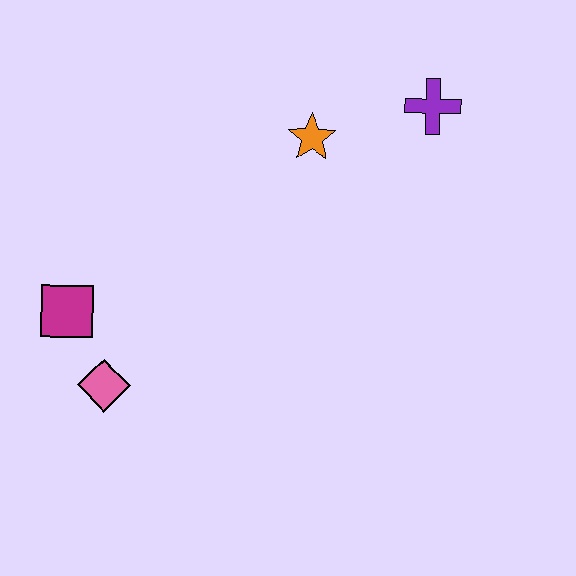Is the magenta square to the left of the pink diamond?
Yes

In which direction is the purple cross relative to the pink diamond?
The purple cross is to the right of the pink diamond.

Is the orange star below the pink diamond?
No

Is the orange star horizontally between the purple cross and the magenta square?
Yes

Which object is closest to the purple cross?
The orange star is closest to the purple cross.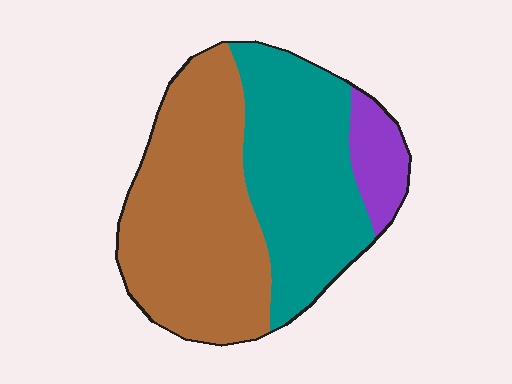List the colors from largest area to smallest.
From largest to smallest: brown, teal, purple.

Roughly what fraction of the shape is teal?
Teal takes up between a third and a half of the shape.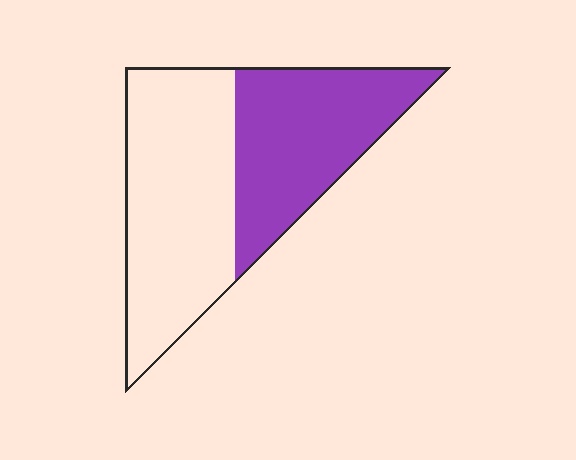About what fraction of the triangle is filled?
About two fifths (2/5).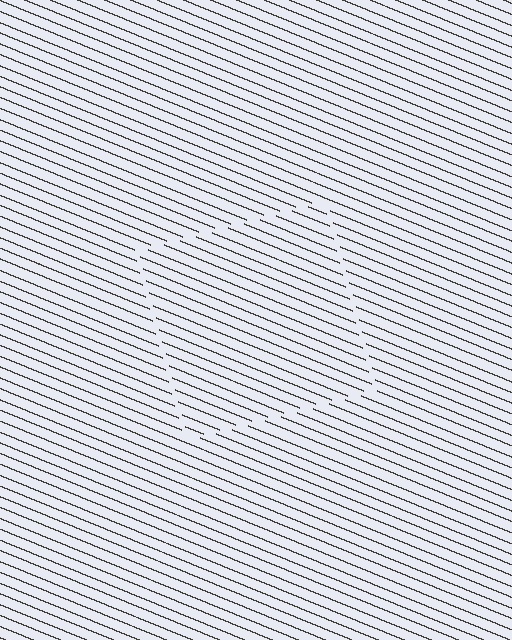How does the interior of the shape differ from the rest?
The interior of the shape contains the same grating, shifted by half a period — the contour is defined by the phase discontinuity where line-ends from the inner and outer gratings abut.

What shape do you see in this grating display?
An illusory square. The interior of the shape contains the same grating, shifted by half a period — the contour is defined by the phase discontinuity where line-ends from the inner and outer gratings abut.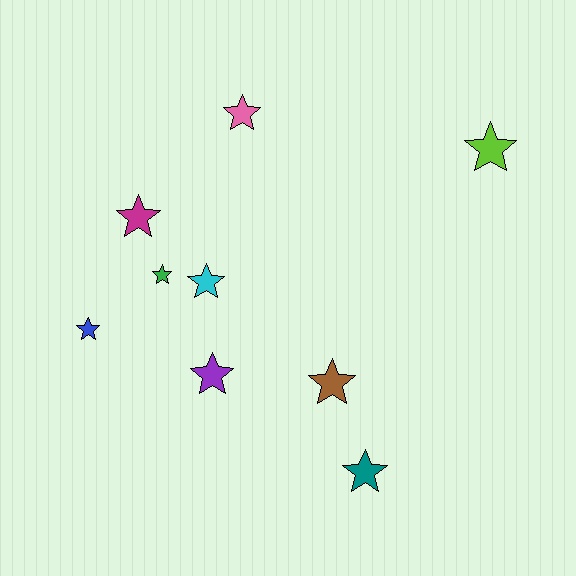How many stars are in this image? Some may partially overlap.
There are 9 stars.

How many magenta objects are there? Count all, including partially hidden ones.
There is 1 magenta object.